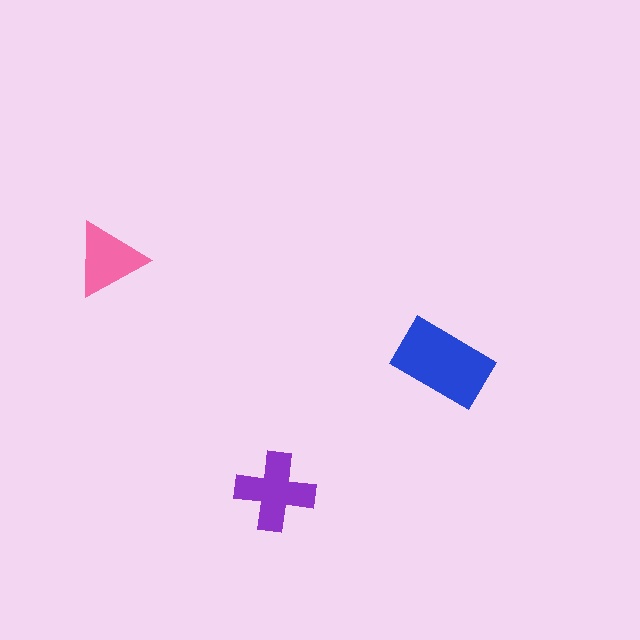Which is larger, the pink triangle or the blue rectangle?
The blue rectangle.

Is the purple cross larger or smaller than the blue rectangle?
Smaller.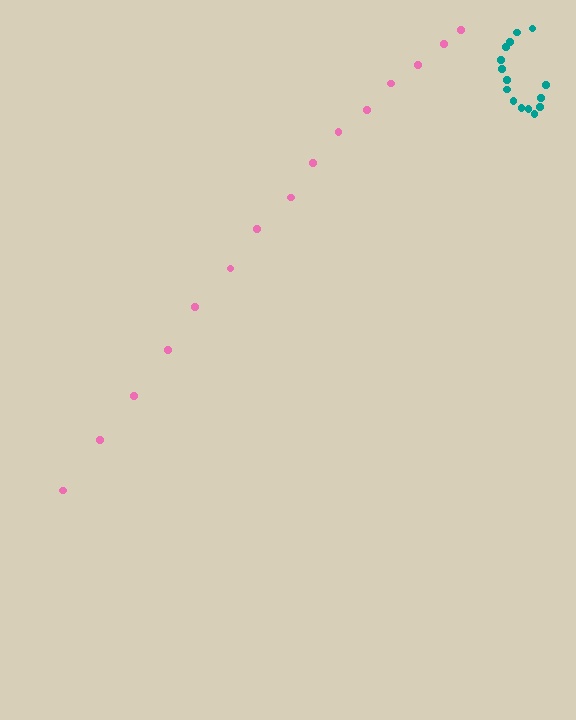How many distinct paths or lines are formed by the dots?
There are 2 distinct paths.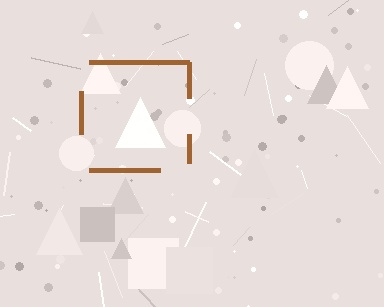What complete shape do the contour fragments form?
The contour fragments form a square.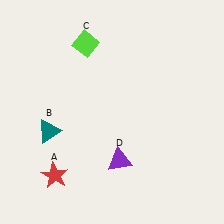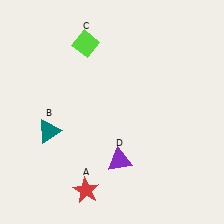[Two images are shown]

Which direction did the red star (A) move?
The red star (A) moved right.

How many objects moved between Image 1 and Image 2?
1 object moved between the two images.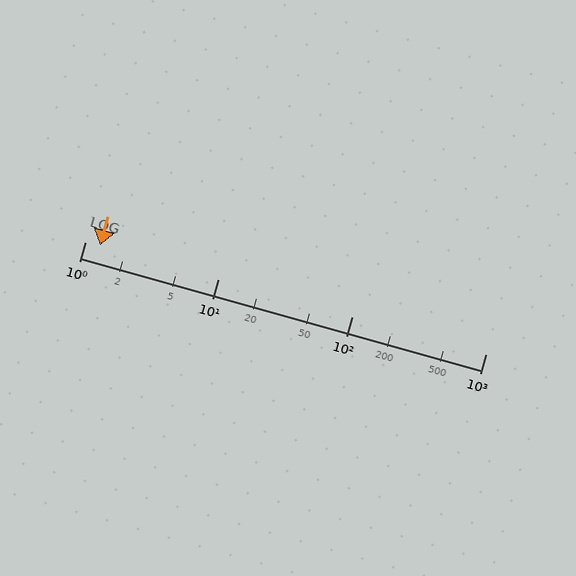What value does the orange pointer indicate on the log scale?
The pointer indicates approximately 1.3.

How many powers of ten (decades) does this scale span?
The scale spans 3 decades, from 1 to 1000.